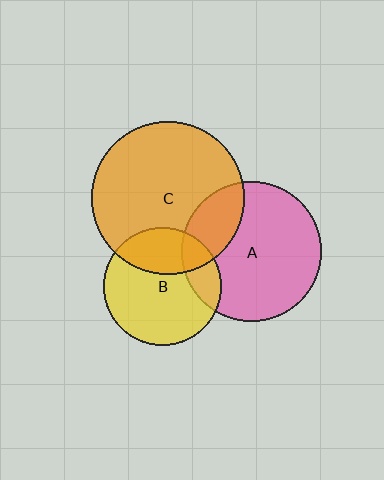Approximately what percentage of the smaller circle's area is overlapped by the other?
Approximately 30%.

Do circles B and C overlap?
Yes.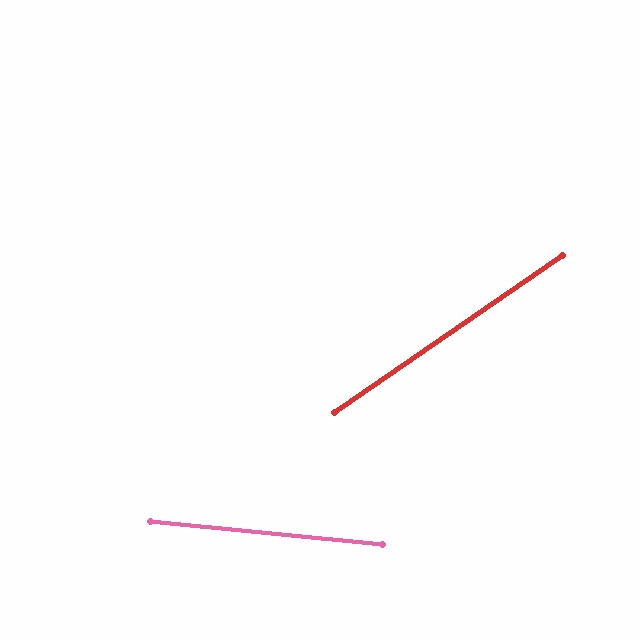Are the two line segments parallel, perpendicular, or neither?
Neither parallel nor perpendicular — they differ by about 40°.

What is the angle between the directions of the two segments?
Approximately 40 degrees.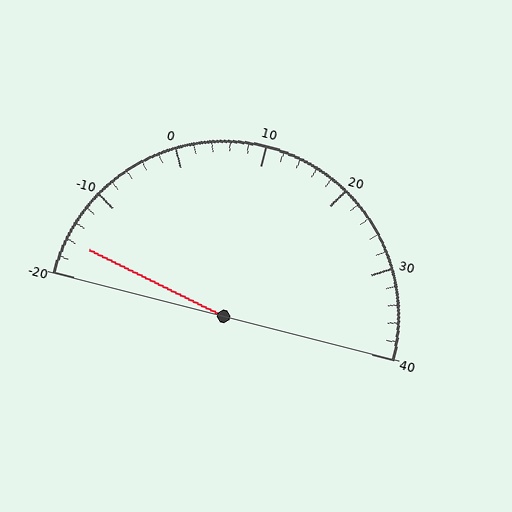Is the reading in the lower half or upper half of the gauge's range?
The reading is in the lower half of the range (-20 to 40).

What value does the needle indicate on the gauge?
The needle indicates approximately -16.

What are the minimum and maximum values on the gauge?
The gauge ranges from -20 to 40.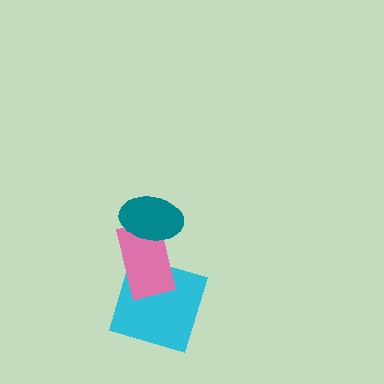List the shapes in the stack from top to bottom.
From top to bottom: the teal ellipse, the pink rectangle, the cyan square.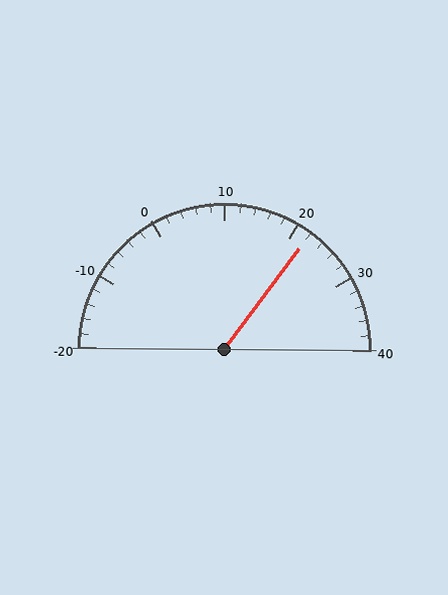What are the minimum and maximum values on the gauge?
The gauge ranges from -20 to 40.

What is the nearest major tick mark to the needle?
The nearest major tick mark is 20.